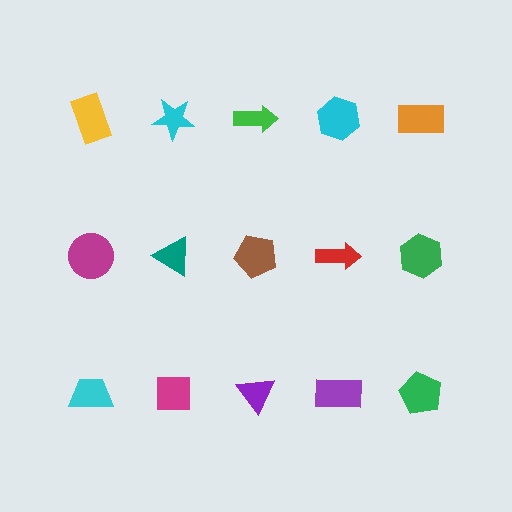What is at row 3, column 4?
A purple rectangle.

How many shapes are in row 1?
5 shapes.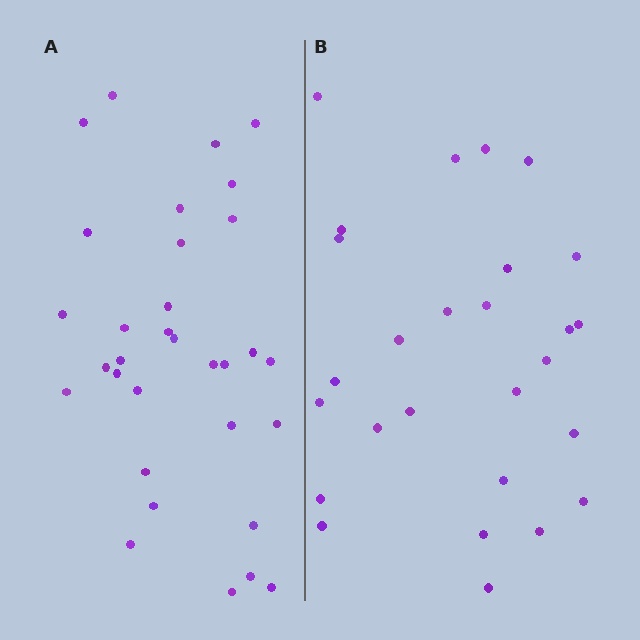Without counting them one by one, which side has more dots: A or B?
Region A (the left region) has more dots.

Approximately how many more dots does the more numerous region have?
Region A has about 5 more dots than region B.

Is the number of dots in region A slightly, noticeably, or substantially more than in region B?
Region A has only slightly more — the two regions are fairly close. The ratio is roughly 1.2 to 1.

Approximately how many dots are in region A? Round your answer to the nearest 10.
About 30 dots. (The exact count is 32, which rounds to 30.)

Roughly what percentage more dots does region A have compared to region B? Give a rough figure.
About 20% more.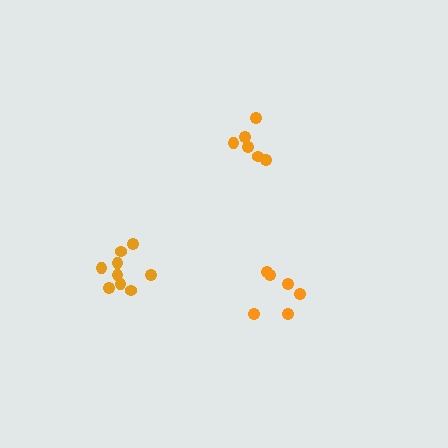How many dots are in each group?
Group 1: 6 dots, Group 2: 6 dots, Group 3: 9 dots (21 total).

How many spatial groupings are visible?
There are 3 spatial groupings.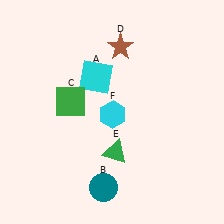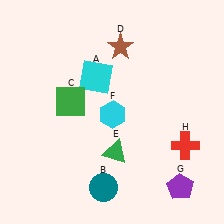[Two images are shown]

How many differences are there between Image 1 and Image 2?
There are 2 differences between the two images.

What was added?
A purple pentagon (G), a red cross (H) were added in Image 2.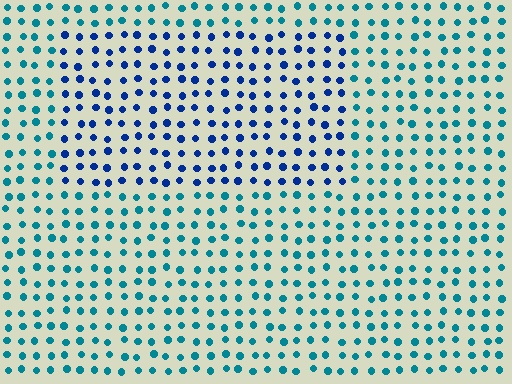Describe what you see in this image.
The image is filled with small teal elements in a uniform arrangement. A rectangle-shaped region is visible where the elements are tinted to a slightly different hue, forming a subtle color boundary.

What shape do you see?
I see a rectangle.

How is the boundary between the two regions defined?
The boundary is defined purely by a slight shift in hue (about 36 degrees). Spacing, size, and orientation are identical on both sides.